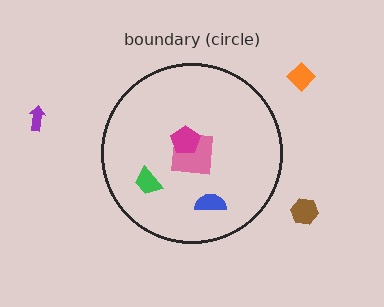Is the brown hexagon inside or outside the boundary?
Outside.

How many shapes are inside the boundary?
4 inside, 3 outside.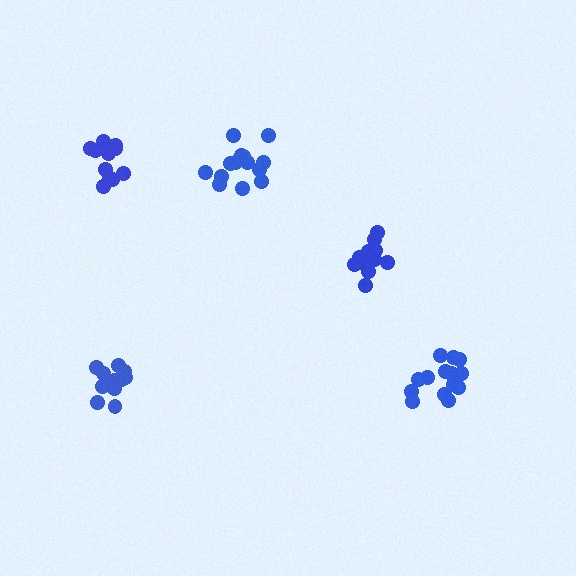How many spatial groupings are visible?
There are 5 spatial groupings.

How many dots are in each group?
Group 1: 14 dots, Group 2: 11 dots, Group 3: 11 dots, Group 4: 11 dots, Group 5: 14 dots (61 total).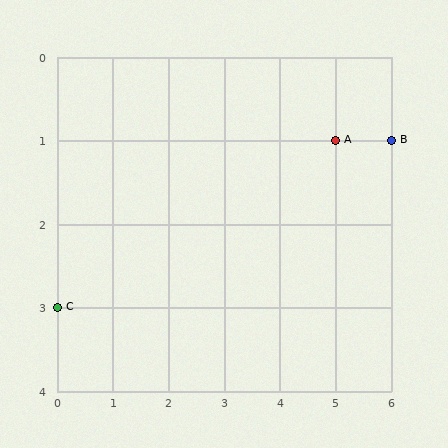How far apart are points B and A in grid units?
Points B and A are 1 column apart.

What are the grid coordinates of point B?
Point B is at grid coordinates (6, 1).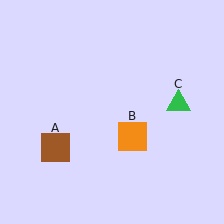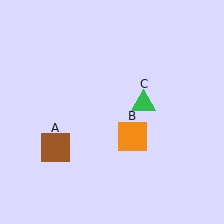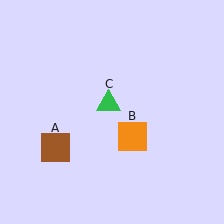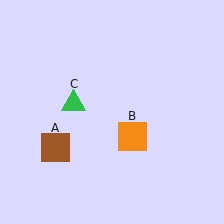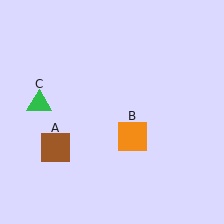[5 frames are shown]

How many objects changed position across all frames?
1 object changed position: green triangle (object C).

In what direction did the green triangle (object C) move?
The green triangle (object C) moved left.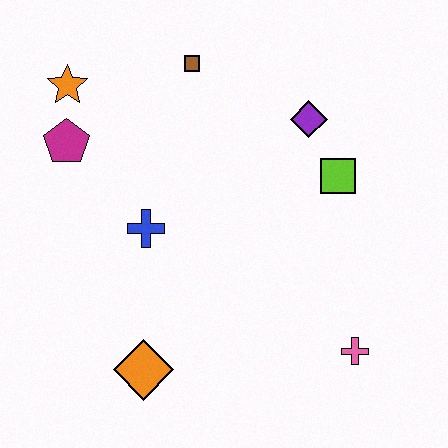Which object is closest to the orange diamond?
The blue cross is closest to the orange diamond.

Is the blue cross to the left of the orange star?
No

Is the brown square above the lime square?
Yes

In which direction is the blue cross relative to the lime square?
The blue cross is to the left of the lime square.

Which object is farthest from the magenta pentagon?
The pink cross is farthest from the magenta pentagon.